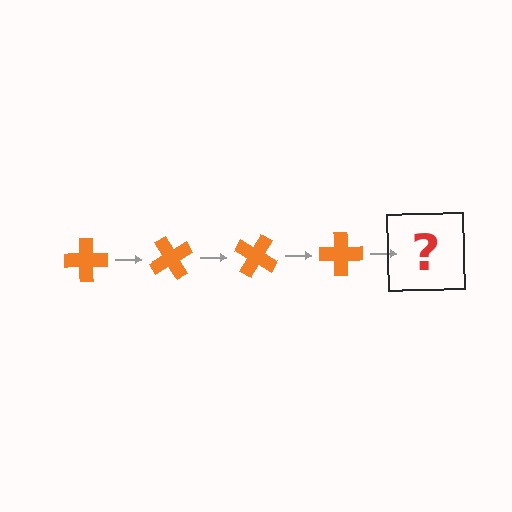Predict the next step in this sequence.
The next step is an orange cross rotated 240 degrees.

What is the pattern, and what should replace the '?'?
The pattern is that the cross rotates 60 degrees each step. The '?' should be an orange cross rotated 240 degrees.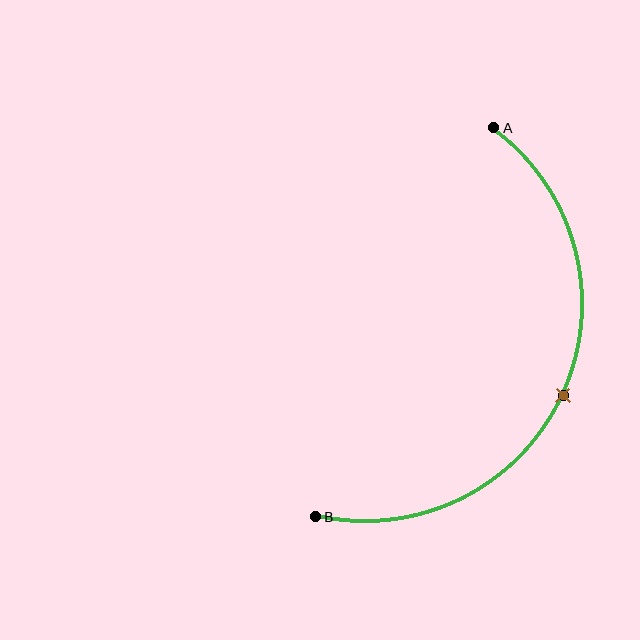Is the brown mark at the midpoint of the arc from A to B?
Yes. The brown mark lies on the arc at equal arc-length from both A and B — it is the arc midpoint.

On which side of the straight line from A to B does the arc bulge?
The arc bulges to the right of the straight line connecting A and B.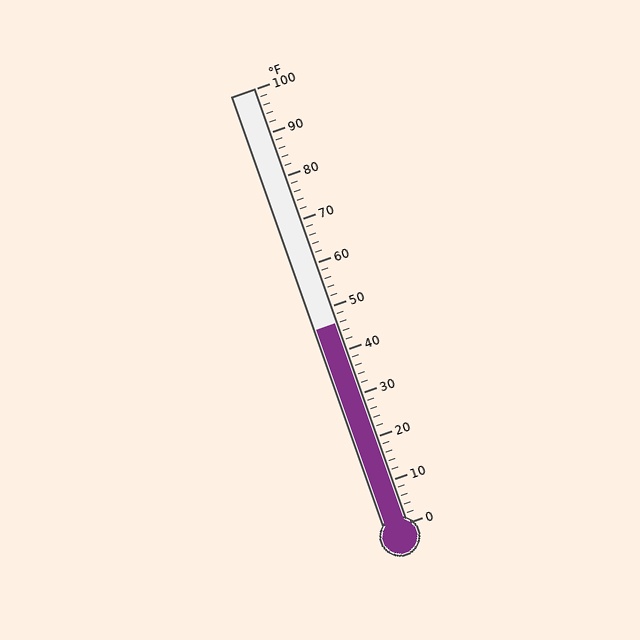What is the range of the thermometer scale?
The thermometer scale ranges from 0°F to 100°F.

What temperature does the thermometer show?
The thermometer shows approximately 46°F.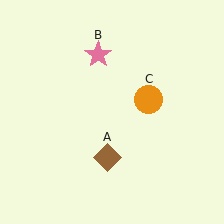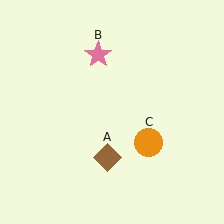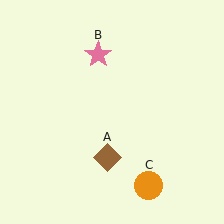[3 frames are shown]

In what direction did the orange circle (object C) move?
The orange circle (object C) moved down.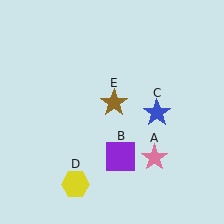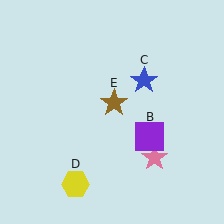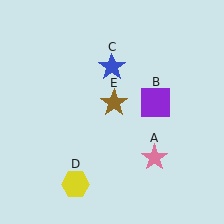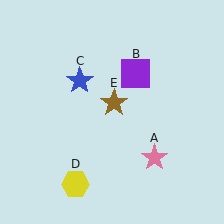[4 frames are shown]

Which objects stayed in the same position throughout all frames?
Pink star (object A) and yellow hexagon (object D) and brown star (object E) remained stationary.